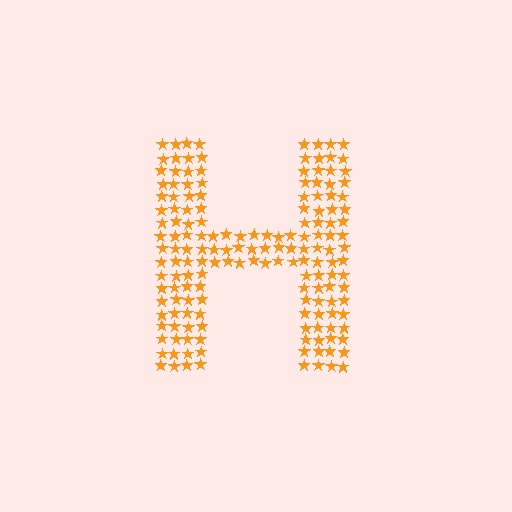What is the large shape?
The large shape is the letter H.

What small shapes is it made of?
It is made of small stars.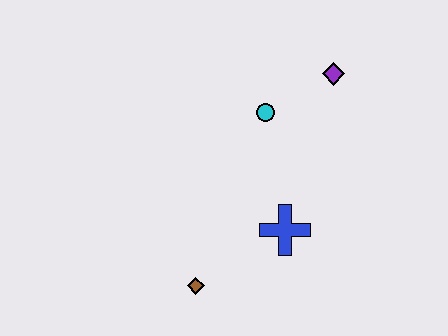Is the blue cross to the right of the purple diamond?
No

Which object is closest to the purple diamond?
The cyan circle is closest to the purple diamond.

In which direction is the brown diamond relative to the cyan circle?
The brown diamond is below the cyan circle.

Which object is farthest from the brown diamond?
The purple diamond is farthest from the brown diamond.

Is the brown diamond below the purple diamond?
Yes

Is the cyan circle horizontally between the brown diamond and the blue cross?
Yes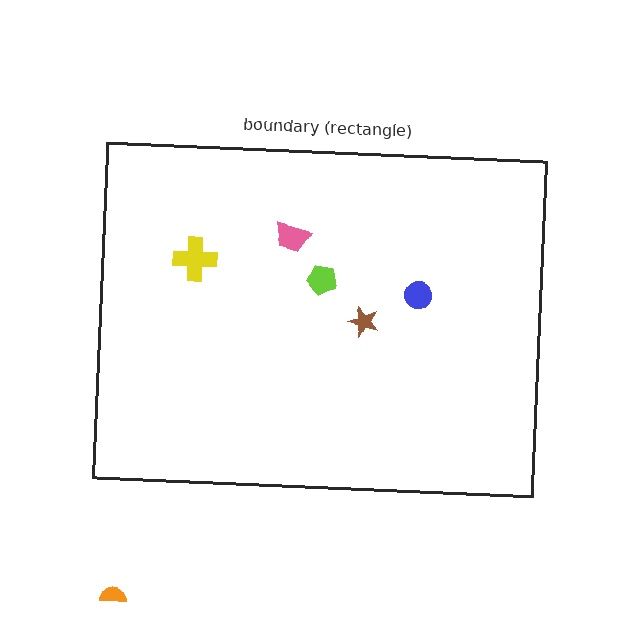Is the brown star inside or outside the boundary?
Inside.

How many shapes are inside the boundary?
5 inside, 1 outside.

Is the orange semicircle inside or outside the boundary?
Outside.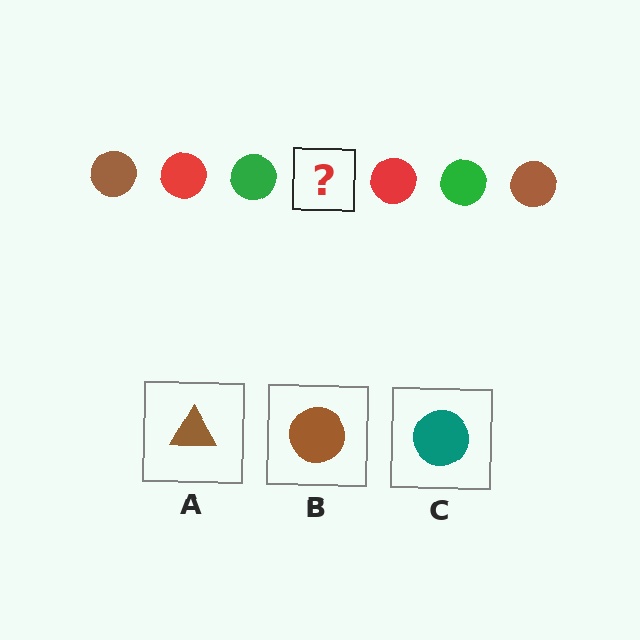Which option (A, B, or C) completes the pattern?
B.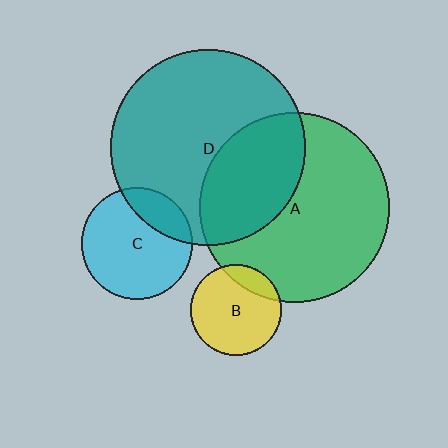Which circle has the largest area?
Circle D (teal).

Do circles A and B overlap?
Yes.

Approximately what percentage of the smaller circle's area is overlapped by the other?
Approximately 15%.